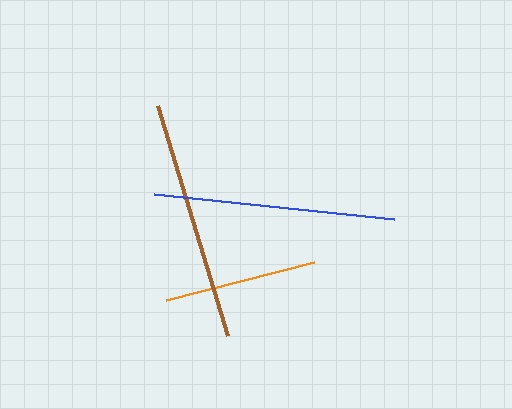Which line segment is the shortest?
The orange line is the shortest at approximately 153 pixels.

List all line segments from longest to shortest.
From longest to shortest: blue, brown, orange.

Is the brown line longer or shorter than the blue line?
The blue line is longer than the brown line.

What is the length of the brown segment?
The brown segment is approximately 240 pixels long.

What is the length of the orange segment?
The orange segment is approximately 153 pixels long.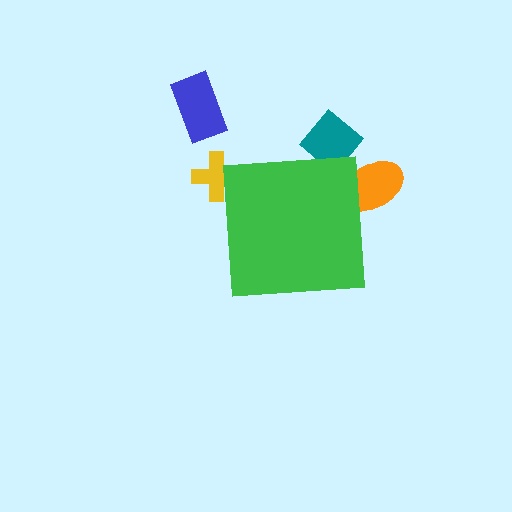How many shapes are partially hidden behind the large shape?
3 shapes are partially hidden.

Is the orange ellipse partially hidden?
Yes, the orange ellipse is partially hidden behind the green square.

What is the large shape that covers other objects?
A green square.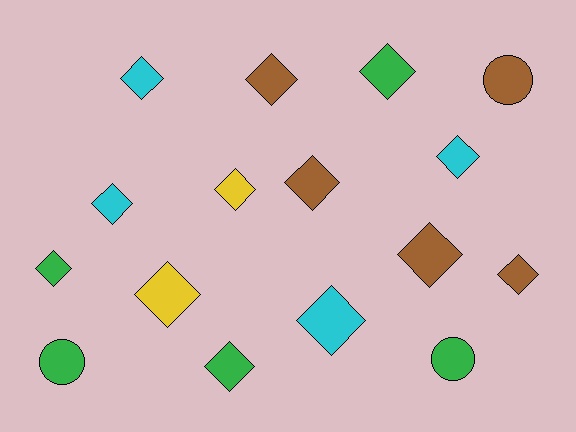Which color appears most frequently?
Green, with 5 objects.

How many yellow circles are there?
There are no yellow circles.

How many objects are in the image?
There are 16 objects.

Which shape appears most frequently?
Diamond, with 13 objects.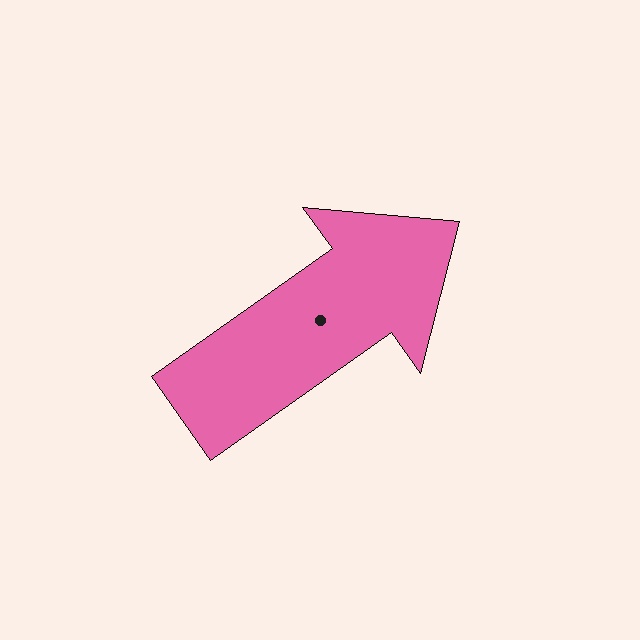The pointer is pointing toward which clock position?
Roughly 2 o'clock.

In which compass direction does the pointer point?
Northeast.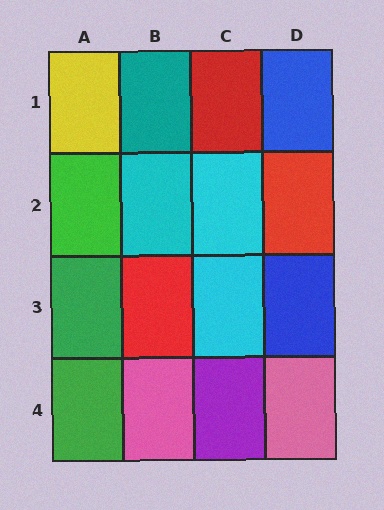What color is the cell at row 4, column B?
Pink.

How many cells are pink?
2 cells are pink.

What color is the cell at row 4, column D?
Pink.